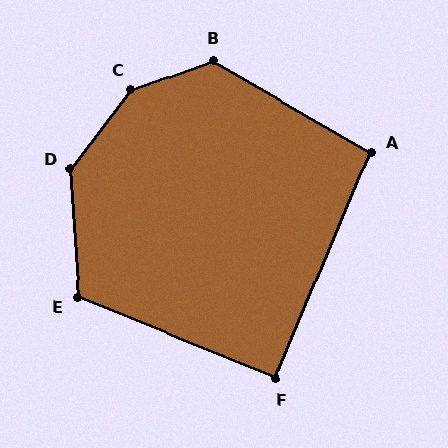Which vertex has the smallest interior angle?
F, at approximately 91 degrees.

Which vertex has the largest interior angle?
C, at approximately 147 degrees.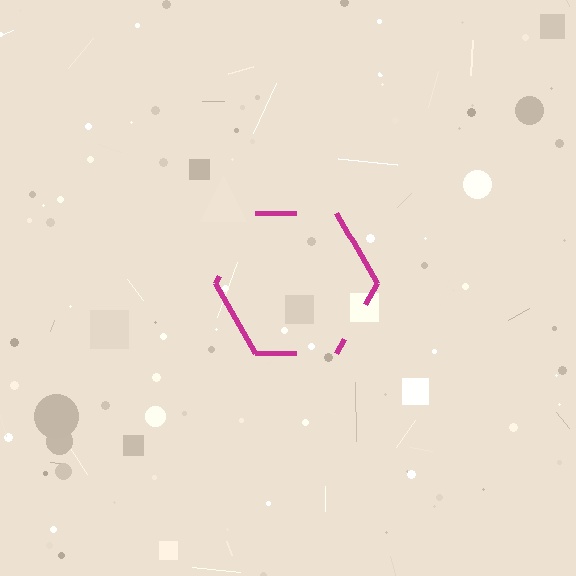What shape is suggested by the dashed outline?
The dashed outline suggests a hexagon.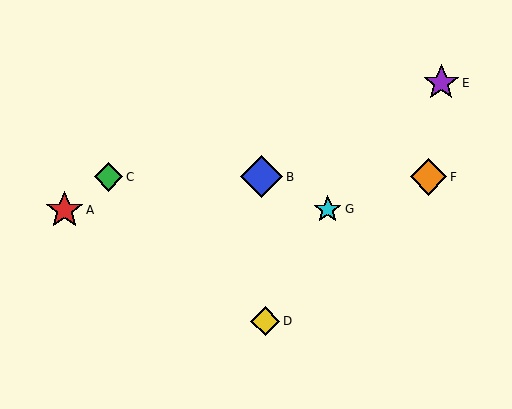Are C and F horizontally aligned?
Yes, both are at y≈177.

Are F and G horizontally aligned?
No, F is at y≈177 and G is at y≈209.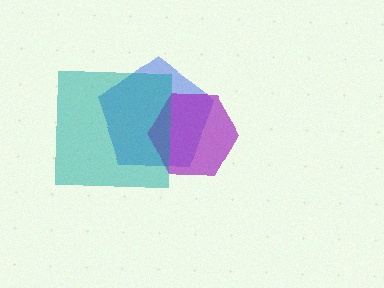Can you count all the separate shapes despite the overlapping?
Yes, there are 3 separate shapes.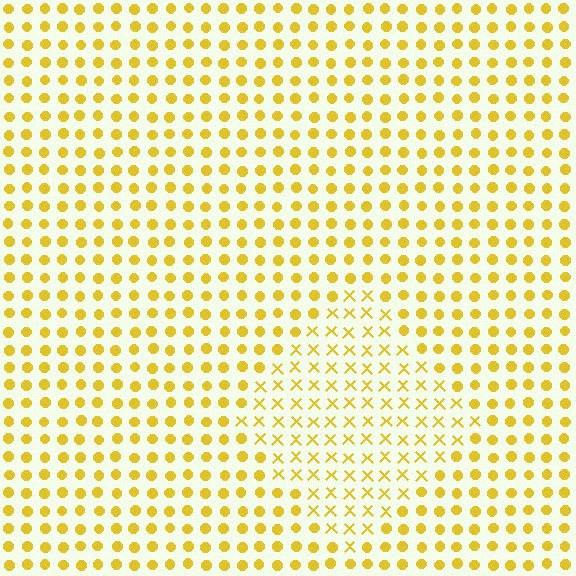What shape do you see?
I see a diamond.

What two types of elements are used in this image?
The image uses X marks inside the diamond region and circles outside it.